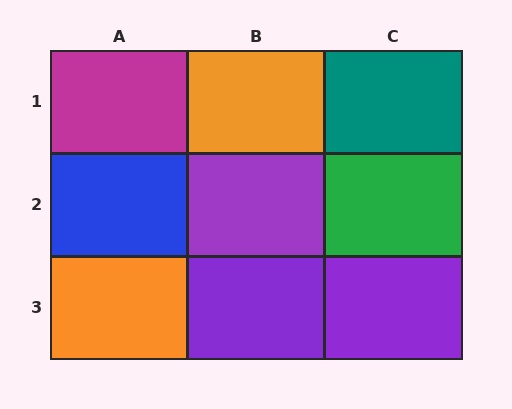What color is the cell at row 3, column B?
Purple.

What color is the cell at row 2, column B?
Purple.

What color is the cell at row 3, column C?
Purple.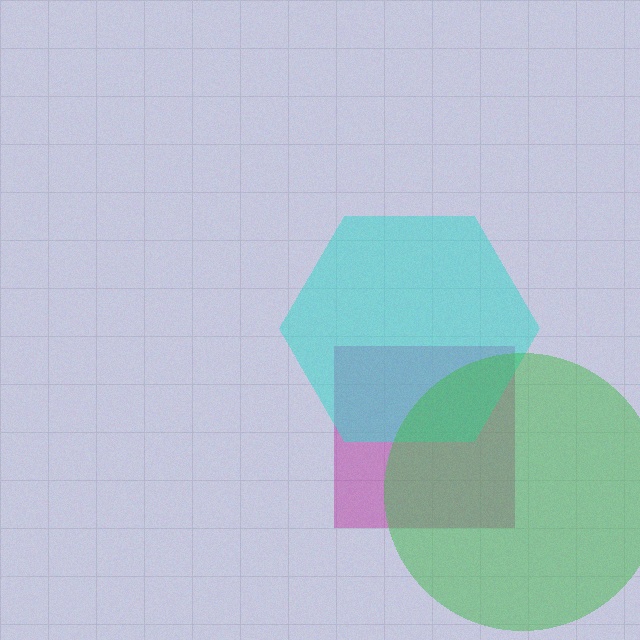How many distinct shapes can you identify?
There are 3 distinct shapes: a magenta square, a cyan hexagon, a green circle.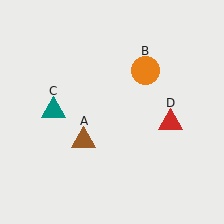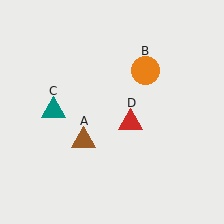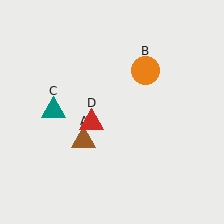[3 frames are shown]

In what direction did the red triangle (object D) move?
The red triangle (object D) moved left.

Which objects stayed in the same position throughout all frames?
Brown triangle (object A) and orange circle (object B) and teal triangle (object C) remained stationary.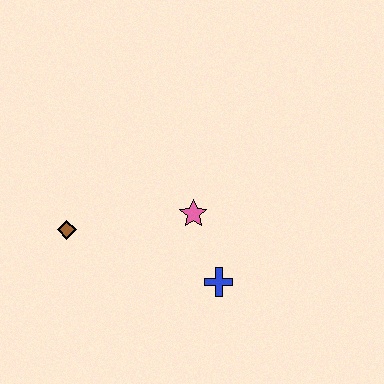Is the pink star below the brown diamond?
No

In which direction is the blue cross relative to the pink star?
The blue cross is below the pink star.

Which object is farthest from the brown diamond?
The blue cross is farthest from the brown diamond.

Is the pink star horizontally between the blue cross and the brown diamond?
Yes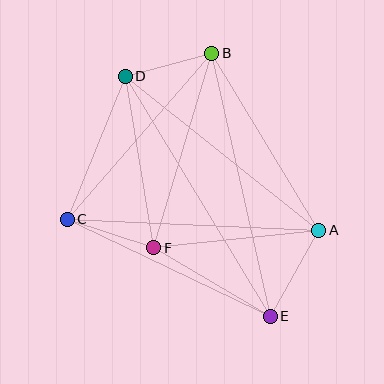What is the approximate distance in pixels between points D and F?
The distance between D and F is approximately 174 pixels.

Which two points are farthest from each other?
Points D and E are farthest from each other.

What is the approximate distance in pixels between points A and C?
The distance between A and C is approximately 252 pixels.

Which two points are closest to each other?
Points B and D are closest to each other.